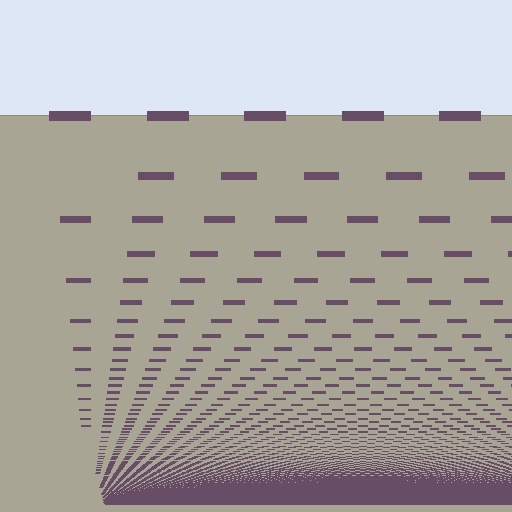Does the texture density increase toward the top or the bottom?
Density increases toward the bottom.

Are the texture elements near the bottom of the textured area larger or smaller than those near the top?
Smaller. The gradient is inverted — elements near the bottom are smaller and denser.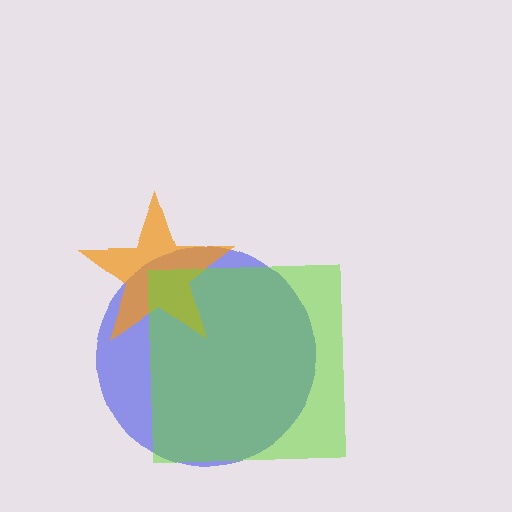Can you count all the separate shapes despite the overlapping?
Yes, there are 3 separate shapes.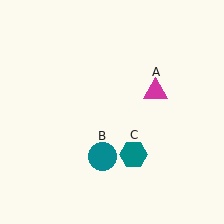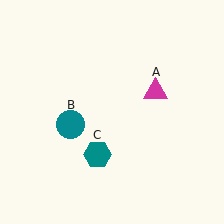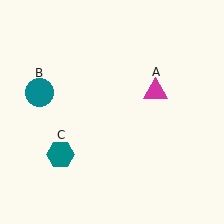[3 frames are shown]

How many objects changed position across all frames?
2 objects changed position: teal circle (object B), teal hexagon (object C).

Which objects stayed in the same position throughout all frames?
Magenta triangle (object A) remained stationary.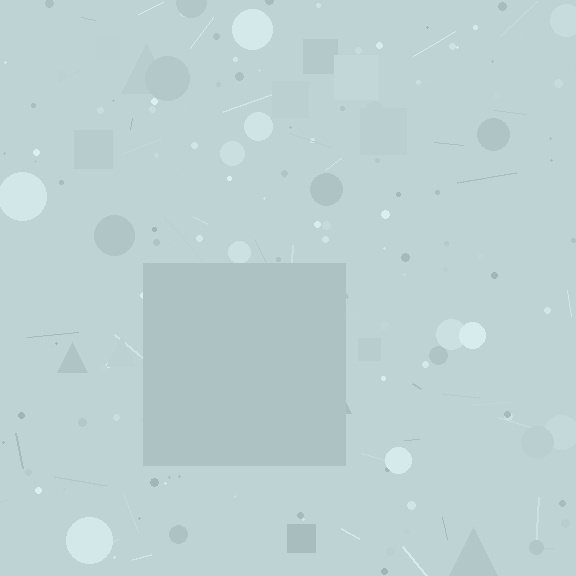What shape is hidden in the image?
A square is hidden in the image.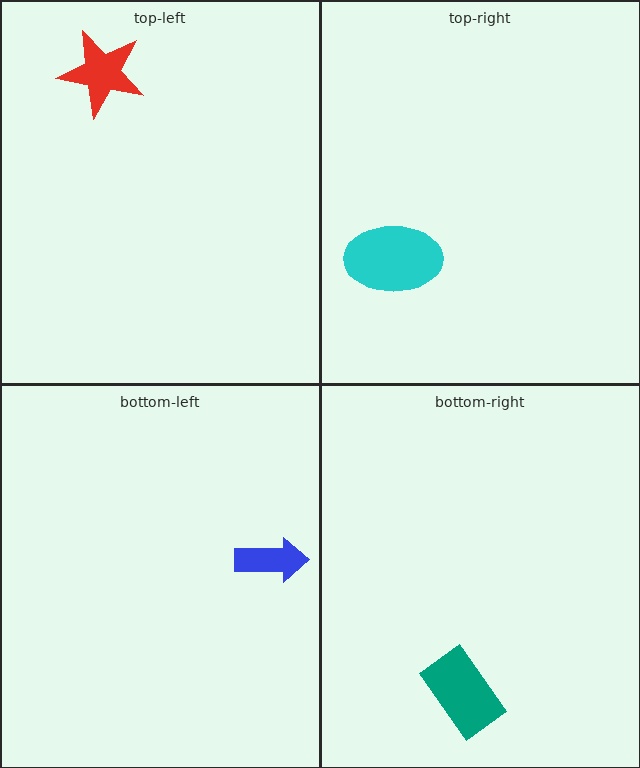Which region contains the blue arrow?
The bottom-left region.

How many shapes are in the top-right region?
1.